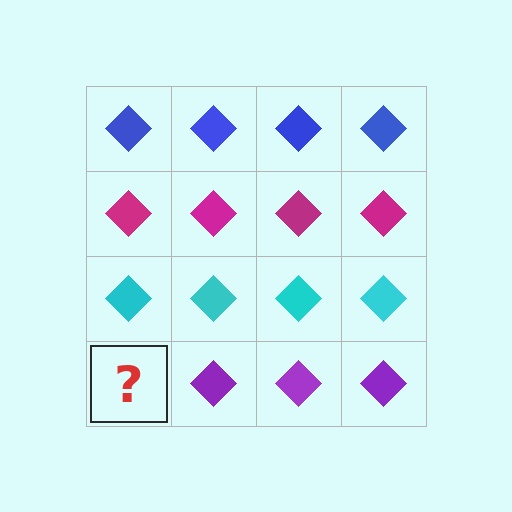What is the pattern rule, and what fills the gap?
The rule is that each row has a consistent color. The gap should be filled with a purple diamond.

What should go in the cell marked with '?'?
The missing cell should contain a purple diamond.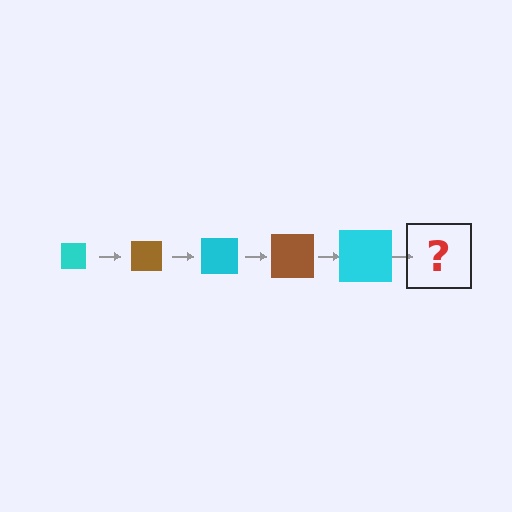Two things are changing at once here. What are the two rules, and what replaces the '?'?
The two rules are that the square grows larger each step and the color cycles through cyan and brown. The '?' should be a brown square, larger than the previous one.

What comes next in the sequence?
The next element should be a brown square, larger than the previous one.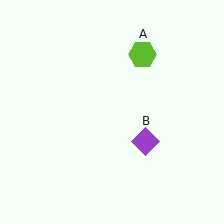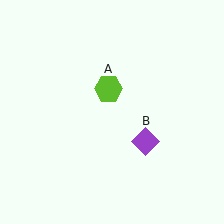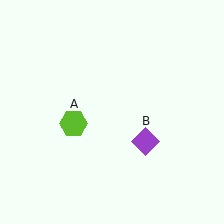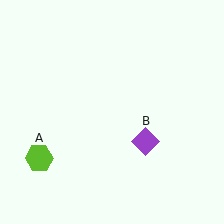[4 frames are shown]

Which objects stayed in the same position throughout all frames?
Purple diamond (object B) remained stationary.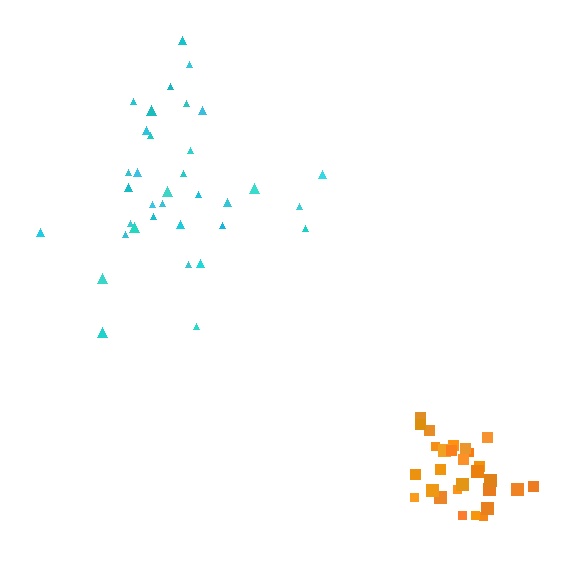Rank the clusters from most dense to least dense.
orange, cyan.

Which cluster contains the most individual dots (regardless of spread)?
Cyan (35).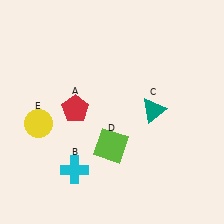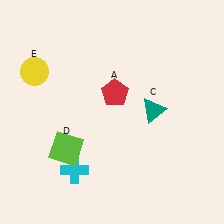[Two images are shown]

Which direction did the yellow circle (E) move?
The yellow circle (E) moved up.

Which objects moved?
The objects that moved are: the red pentagon (A), the lime square (D), the yellow circle (E).